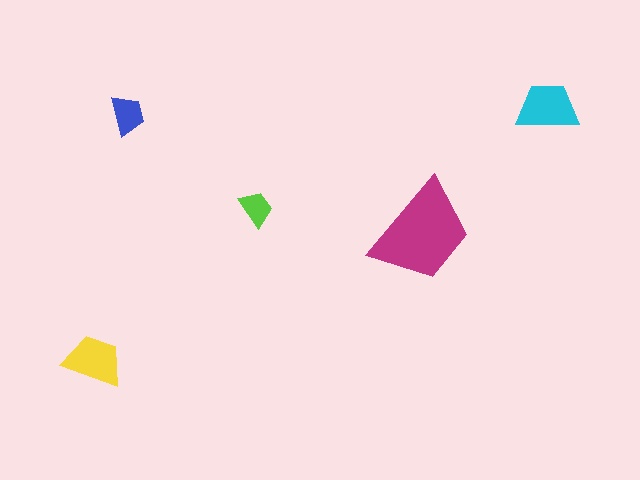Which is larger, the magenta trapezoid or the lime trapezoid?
The magenta one.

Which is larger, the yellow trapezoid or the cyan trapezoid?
The cyan one.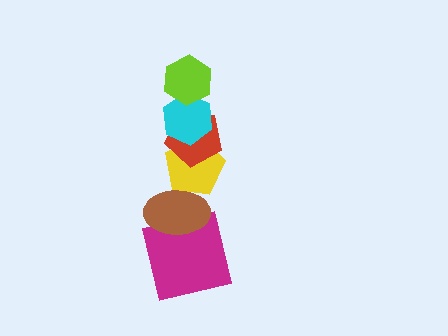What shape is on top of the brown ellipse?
The yellow pentagon is on top of the brown ellipse.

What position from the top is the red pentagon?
The red pentagon is 3rd from the top.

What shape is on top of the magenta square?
The brown ellipse is on top of the magenta square.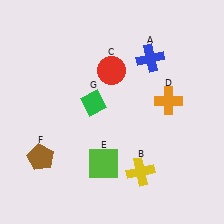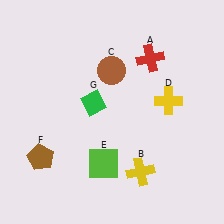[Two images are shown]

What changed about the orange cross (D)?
In Image 1, D is orange. In Image 2, it changed to yellow.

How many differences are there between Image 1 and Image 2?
There are 3 differences between the two images.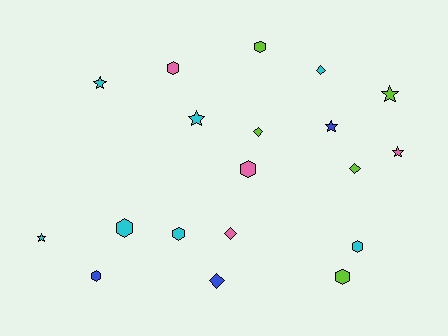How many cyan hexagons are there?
There are 3 cyan hexagons.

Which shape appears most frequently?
Hexagon, with 8 objects.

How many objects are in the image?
There are 19 objects.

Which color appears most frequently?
Cyan, with 7 objects.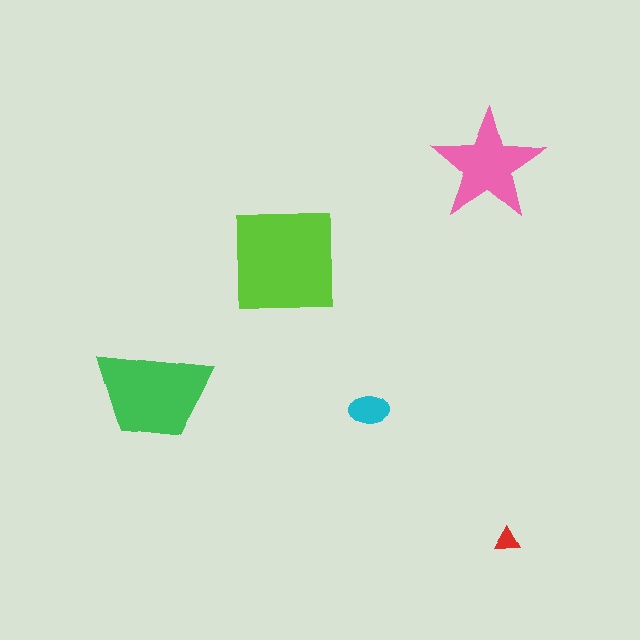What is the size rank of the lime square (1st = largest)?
1st.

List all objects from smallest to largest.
The red triangle, the cyan ellipse, the pink star, the green trapezoid, the lime square.